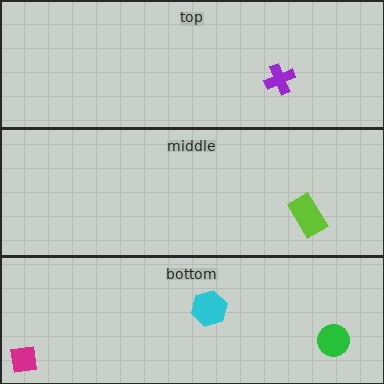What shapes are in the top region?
The purple cross.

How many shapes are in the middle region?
1.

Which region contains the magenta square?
The bottom region.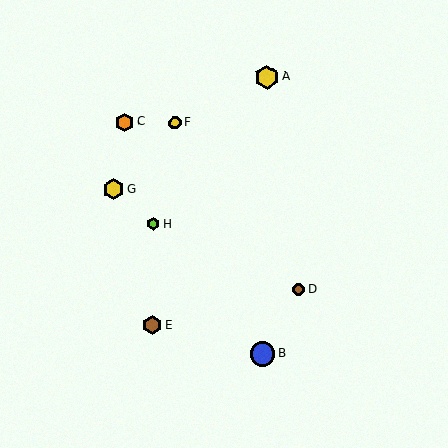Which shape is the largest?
The blue circle (labeled B) is the largest.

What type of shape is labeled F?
Shape F is a yellow circle.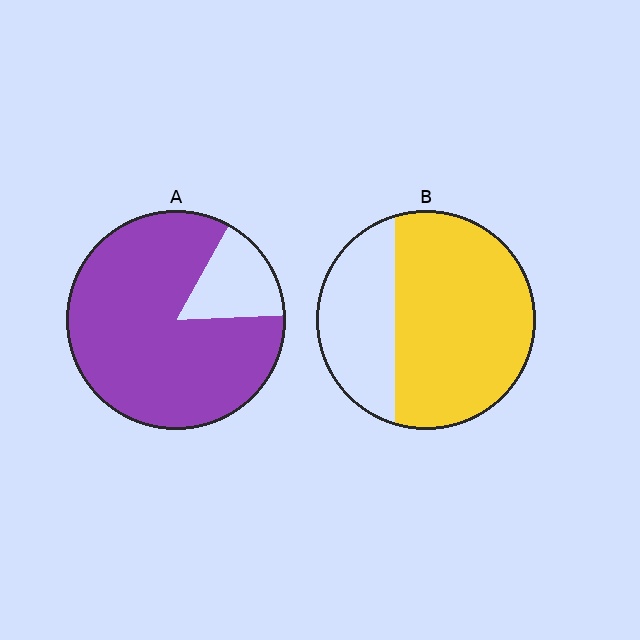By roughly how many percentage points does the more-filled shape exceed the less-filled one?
By roughly 15 percentage points (A over B).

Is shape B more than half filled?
Yes.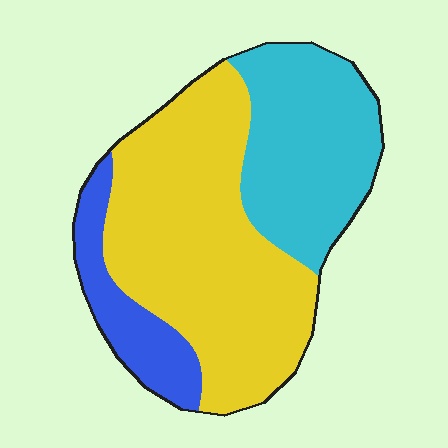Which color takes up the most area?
Yellow, at roughly 55%.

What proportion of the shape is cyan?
Cyan takes up between a sixth and a third of the shape.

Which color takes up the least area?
Blue, at roughly 15%.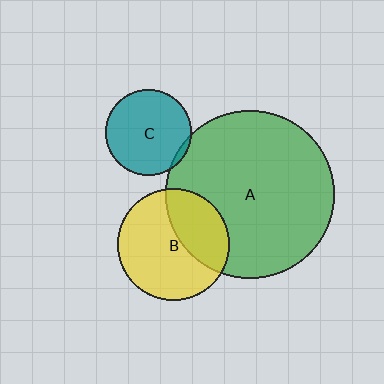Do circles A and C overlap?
Yes.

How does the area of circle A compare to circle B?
Approximately 2.3 times.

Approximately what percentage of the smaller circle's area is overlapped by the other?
Approximately 5%.